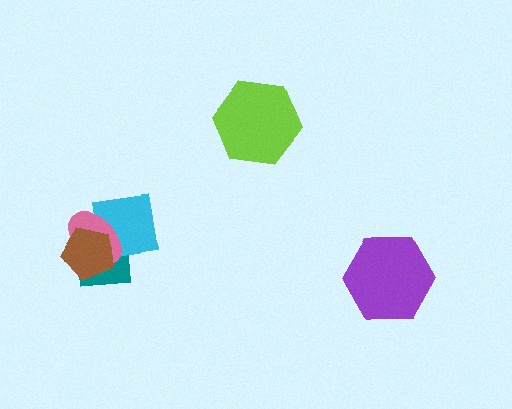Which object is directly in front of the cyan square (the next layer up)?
The pink ellipse is directly in front of the cyan square.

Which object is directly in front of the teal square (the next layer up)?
The cyan square is directly in front of the teal square.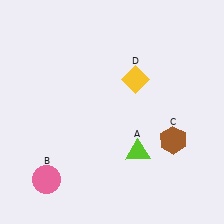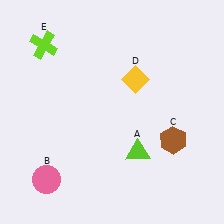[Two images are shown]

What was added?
A lime cross (E) was added in Image 2.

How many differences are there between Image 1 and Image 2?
There is 1 difference between the two images.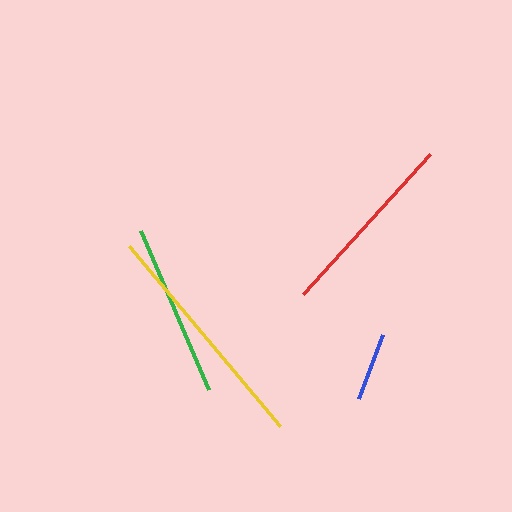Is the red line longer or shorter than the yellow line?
The yellow line is longer than the red line.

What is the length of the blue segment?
The blue segment is approximately 69 pixels long.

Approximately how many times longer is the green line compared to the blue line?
The green line is approximately 2.5 times the length of the blue line.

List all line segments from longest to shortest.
From longest to shortest: yellow, red, green, blue.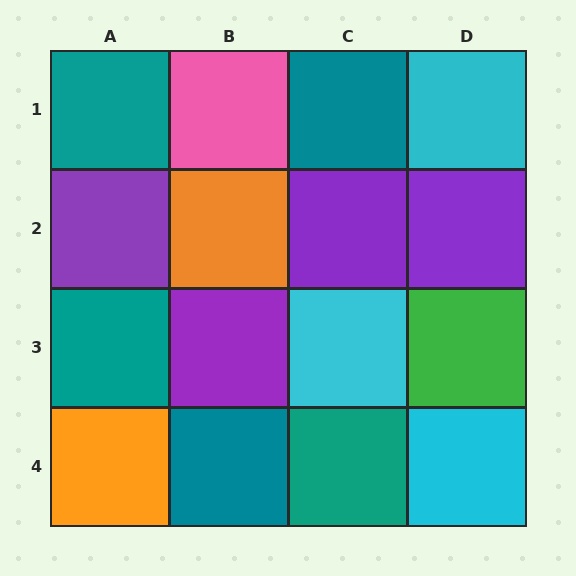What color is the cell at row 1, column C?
Teal.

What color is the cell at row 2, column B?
Orange.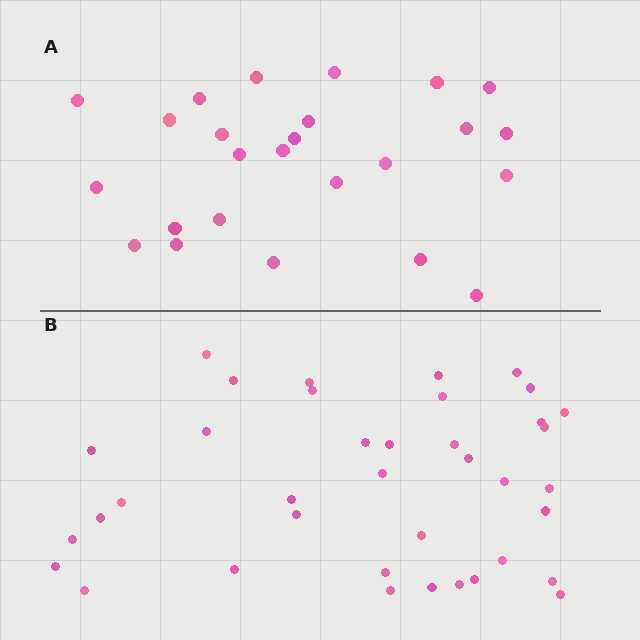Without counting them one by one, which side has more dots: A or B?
Region B (the bottom region) has more dots.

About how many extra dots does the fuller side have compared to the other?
Region B has approximately 15 more dots than region A.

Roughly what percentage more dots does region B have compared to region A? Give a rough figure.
About 50% more.